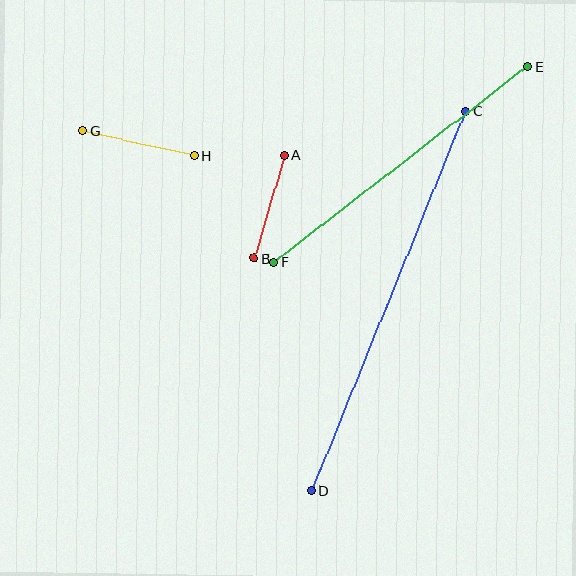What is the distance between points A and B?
The distance is approximately 107 pixels.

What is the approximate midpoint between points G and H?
The midpoint is at approximately (139, 143) pixels.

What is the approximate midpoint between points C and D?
The midpoint is at approximately (388, 301) pixels.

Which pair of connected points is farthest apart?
Points C and D are farthest apart.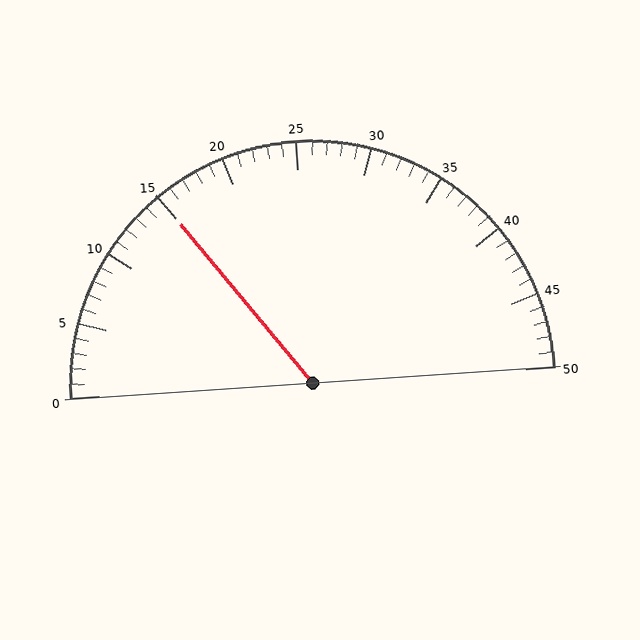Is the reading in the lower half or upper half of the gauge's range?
The reading is in the lower half of the range (0 to 50).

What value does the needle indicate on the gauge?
The needle indicates approximately 15.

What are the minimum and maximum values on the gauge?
The gauge ranges from 0 to 50.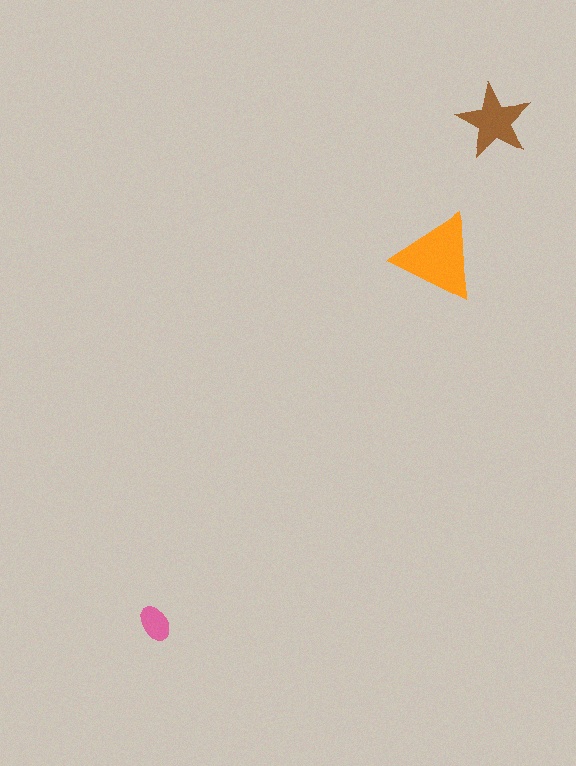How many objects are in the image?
There are 3 objects in the image.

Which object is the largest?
The orange triangle.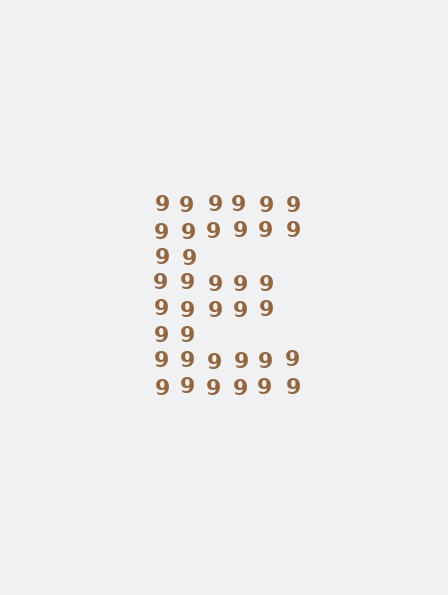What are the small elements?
The small elements are digit 9's.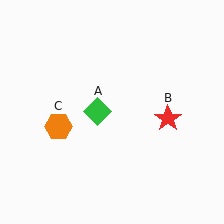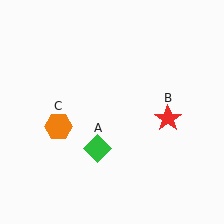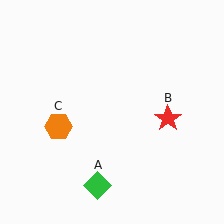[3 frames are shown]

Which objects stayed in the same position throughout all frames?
Red star (object B) and orange hexagon (object C) remained stationary.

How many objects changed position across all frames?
1 object changed position: green diamond (object A).